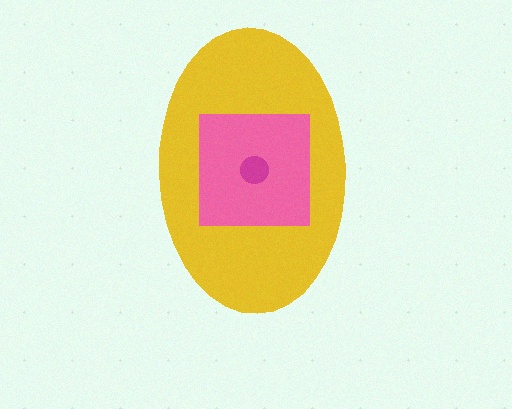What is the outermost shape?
The yellow ellipse.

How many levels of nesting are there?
3.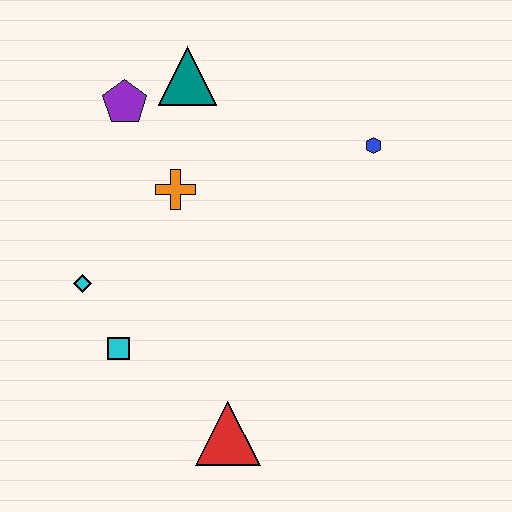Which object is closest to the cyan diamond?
The cyan square is closest to the cyan diamond.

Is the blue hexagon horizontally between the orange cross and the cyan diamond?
No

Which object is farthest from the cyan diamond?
The blue hexagon is farthest from the cyan diamond.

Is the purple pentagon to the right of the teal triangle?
No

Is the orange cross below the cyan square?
No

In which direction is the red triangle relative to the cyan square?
The red triangle is to the right of the cyan square.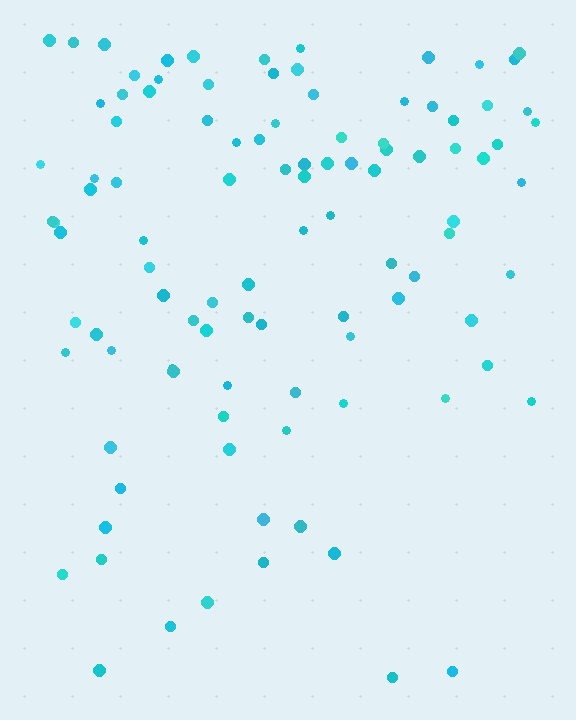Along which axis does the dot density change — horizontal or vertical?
Vertical.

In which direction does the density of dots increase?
From bottom to top, with the top side densest.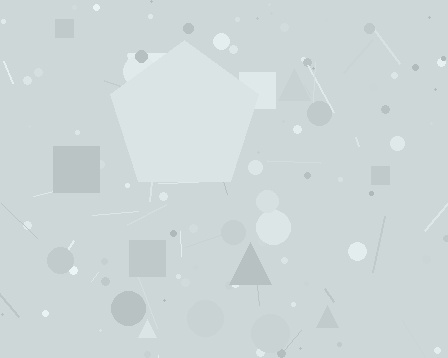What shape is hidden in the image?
A pentagon is hidden in the image.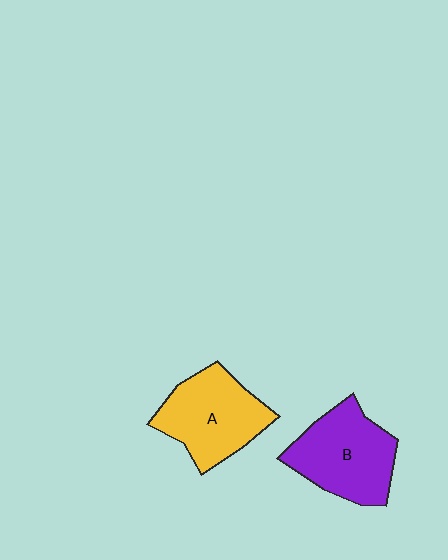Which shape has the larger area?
Shape B (purple).